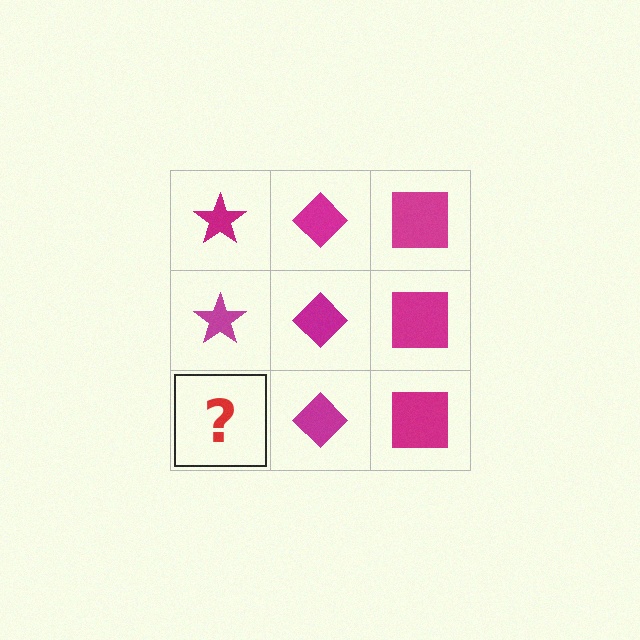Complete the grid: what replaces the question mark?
The question mark should be replaced with a magenta star.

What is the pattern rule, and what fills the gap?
The rule is that each column has a consistent shape. The gap should be filled with a magenta star.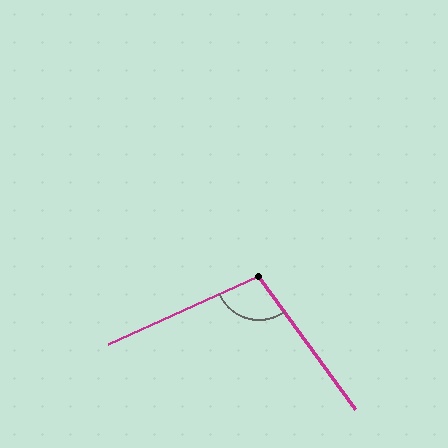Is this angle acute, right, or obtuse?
It is obtuse.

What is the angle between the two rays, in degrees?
Approximately 102 degrees.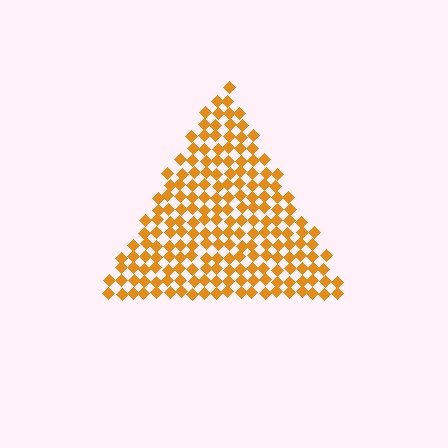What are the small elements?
The small elements are diamonds.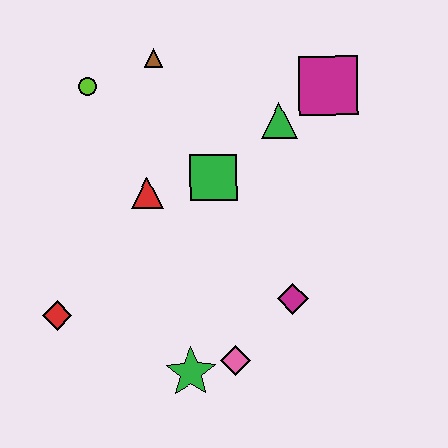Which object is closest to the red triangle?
The green square is closest to the red triangle.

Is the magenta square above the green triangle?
Yes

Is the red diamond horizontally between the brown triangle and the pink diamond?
No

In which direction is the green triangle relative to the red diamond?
The green triangle is to the right of the red diamond.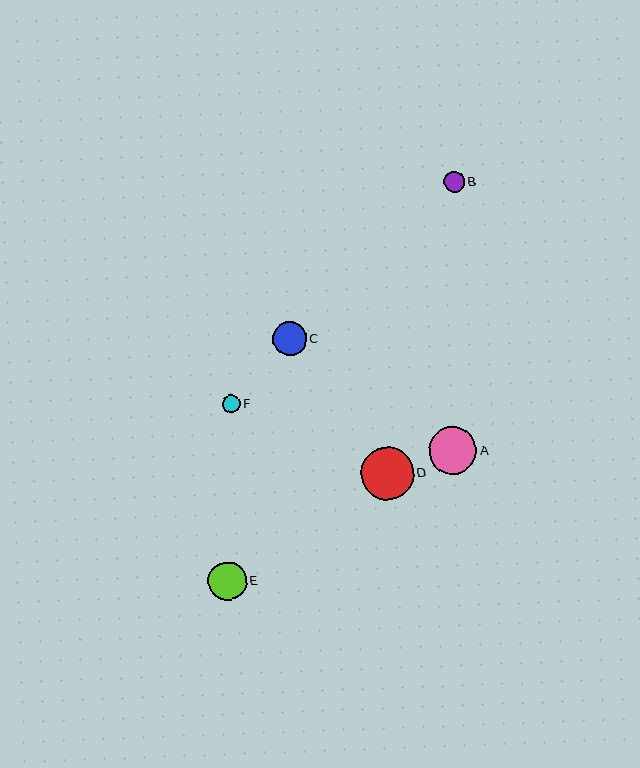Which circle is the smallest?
Circle F is the smallest with a size of approximately 18 pixels.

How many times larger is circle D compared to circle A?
Circle D is approximately 1.1 times the size of circle A.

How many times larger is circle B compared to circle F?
Circle B is approximately 1.1 times the size of circle F.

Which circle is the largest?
Circle D is the largest with a size of approximately 52 pixels.